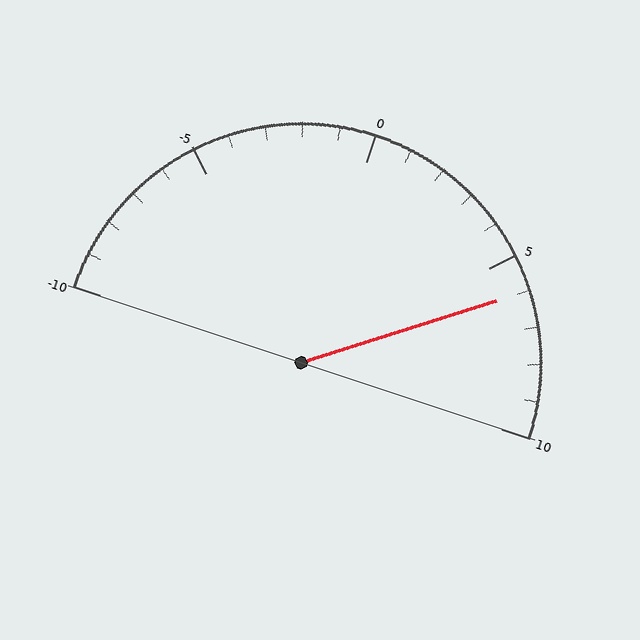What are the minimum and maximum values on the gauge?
The gauge ranges from -10 to 10.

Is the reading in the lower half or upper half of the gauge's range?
The reading is in the upper half of the range (-10 to 10).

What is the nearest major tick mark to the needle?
The nearest major tick mark is 5.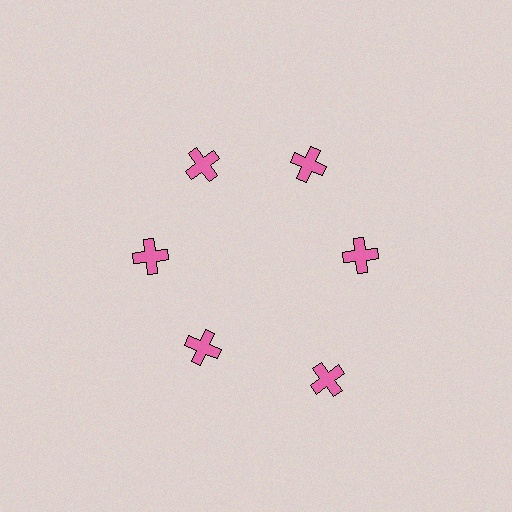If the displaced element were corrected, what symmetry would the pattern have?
It would have 6-fold rotational symmetry — the pattern would map onto itself every 60 degrees.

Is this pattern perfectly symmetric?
No. The 6 pink crosses are arranged in a ring, but one element near the 5 o'clock position is pushed outward from the center, breaking the 6-fold rotational symmetry.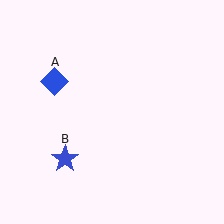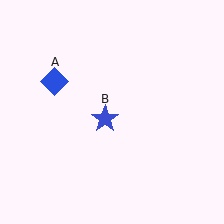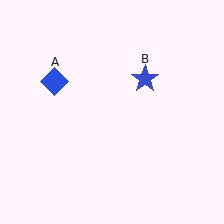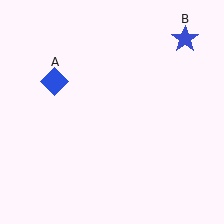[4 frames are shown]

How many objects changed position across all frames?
1 object changed position: blue star (object B).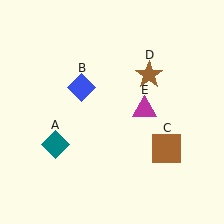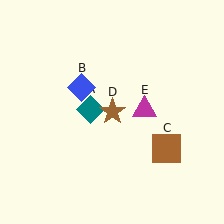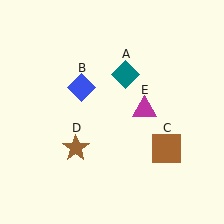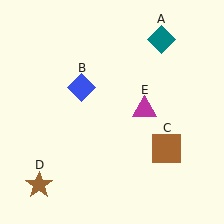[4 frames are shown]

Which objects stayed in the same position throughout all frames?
Blue diamond (object B) and brown square (object C) and magenta triangle (object E) remained stationary.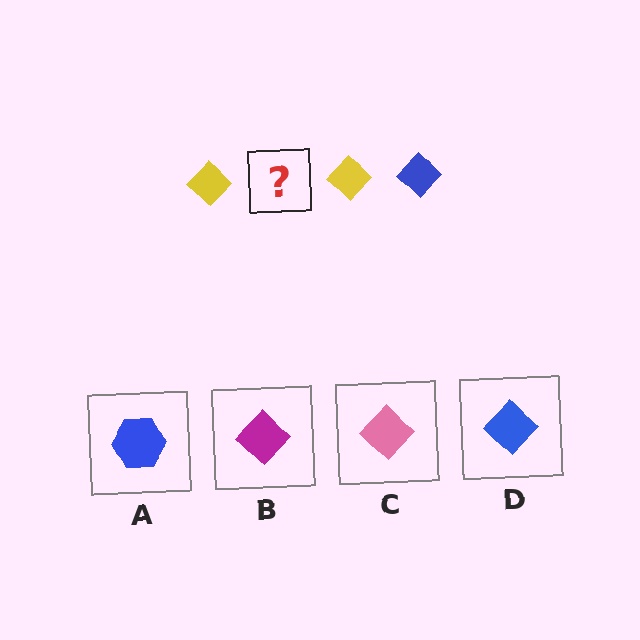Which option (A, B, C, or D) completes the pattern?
D.